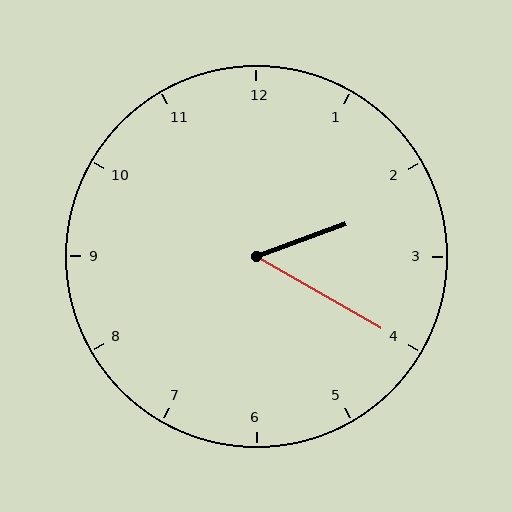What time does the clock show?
2:20.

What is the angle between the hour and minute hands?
Approximately 50 degrees.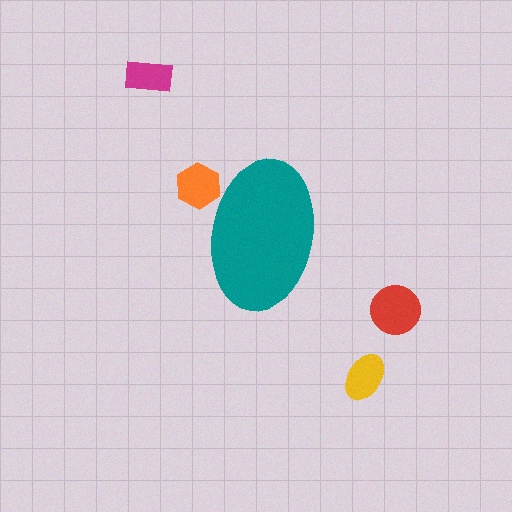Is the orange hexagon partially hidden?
Yes, the orange hexagon is partially hidden behind the teal ellipse.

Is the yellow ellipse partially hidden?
No, the yellow ellipse is fully visible.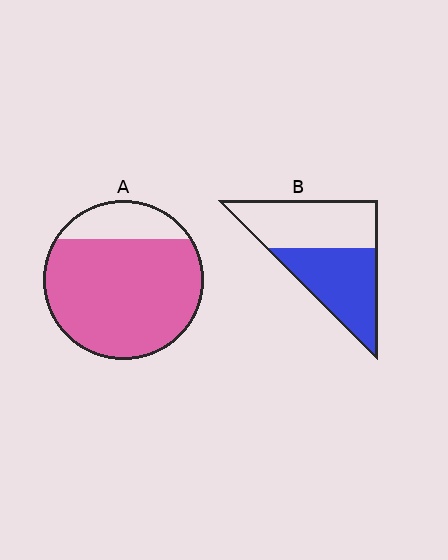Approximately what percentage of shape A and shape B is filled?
A is approximately 80% and B is approximately 50%.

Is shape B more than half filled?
Roughly half.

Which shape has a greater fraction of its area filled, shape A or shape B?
Shape A.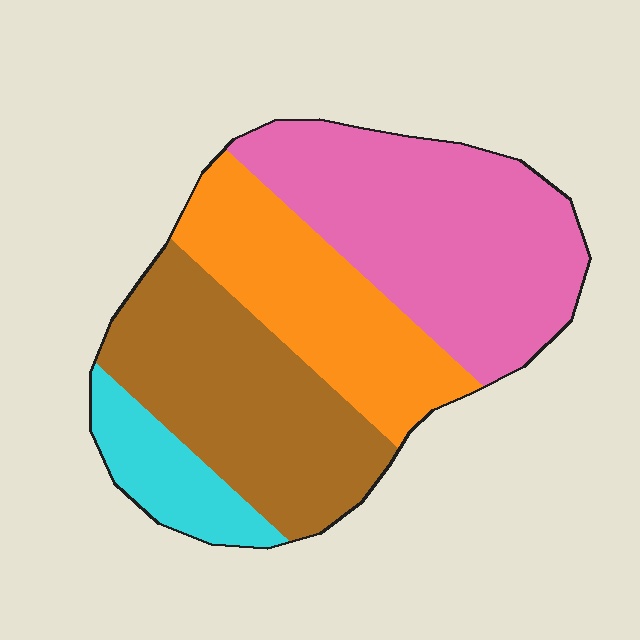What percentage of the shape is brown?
Brown covers roughly 30% of the shape.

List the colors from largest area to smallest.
From largest to smallest: pink, brown, orange, cyan.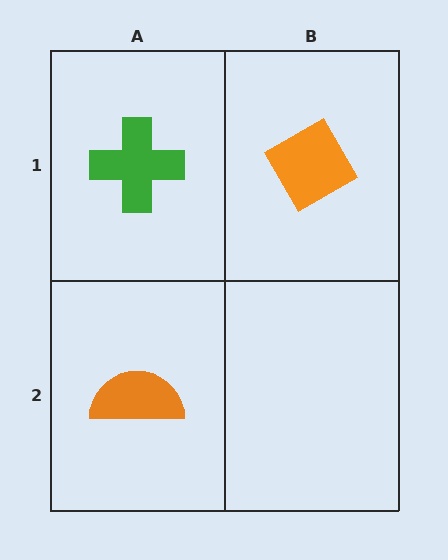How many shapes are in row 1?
2 shapes.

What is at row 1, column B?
An orange diamond.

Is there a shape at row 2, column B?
No, that cell is empty.